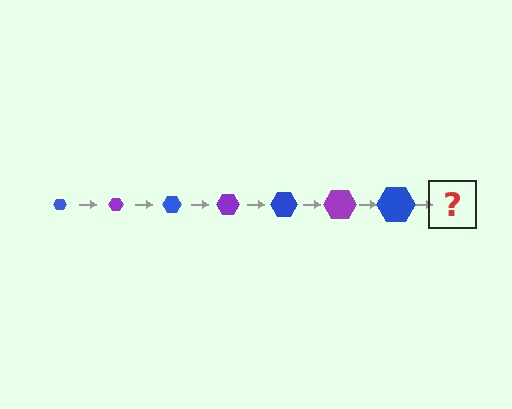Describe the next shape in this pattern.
It should be a purple hexagon, larger than the previous one.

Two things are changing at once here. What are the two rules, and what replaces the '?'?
The two rules are that the hexagon grows larger each step and the color cycles through blue and purple. The '?' should be a purple hexagon, larger than the previous one.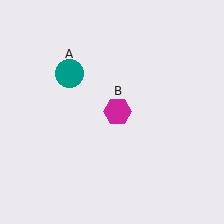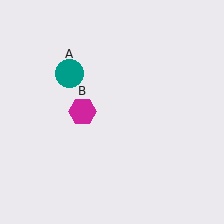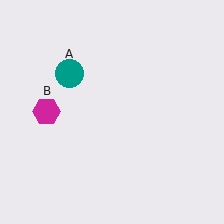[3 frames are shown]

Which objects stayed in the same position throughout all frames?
Teal circle (object A) remained stationary.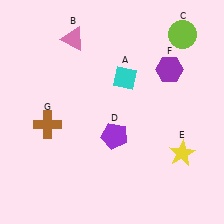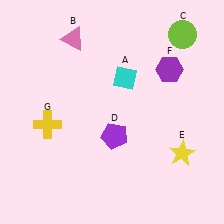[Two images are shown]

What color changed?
The cross (G) changed from brown in Image 1 to yellow in Image 2.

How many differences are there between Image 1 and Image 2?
There is 1 difference between the two images.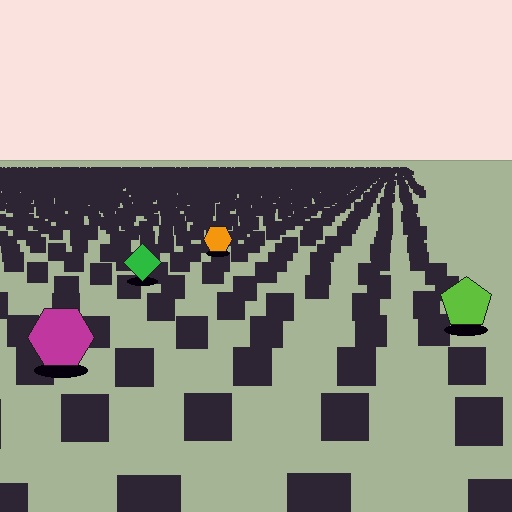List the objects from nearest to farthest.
From nearest to farthest: the magenta hexagon, the lime pentagon, the green diamond, the orange hexagon.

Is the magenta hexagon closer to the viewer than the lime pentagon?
Yes. The magenta hexagon is closer — you can tell from the texture gradient: the ground texture is coarser near it.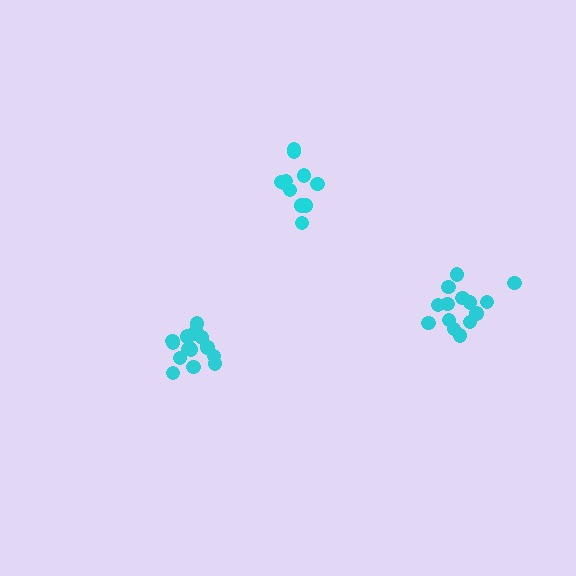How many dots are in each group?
Group 1: 14 dots, Group 2: 11 dots, Group 3: 16 dots (41 total).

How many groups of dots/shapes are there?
There are 3 groups.